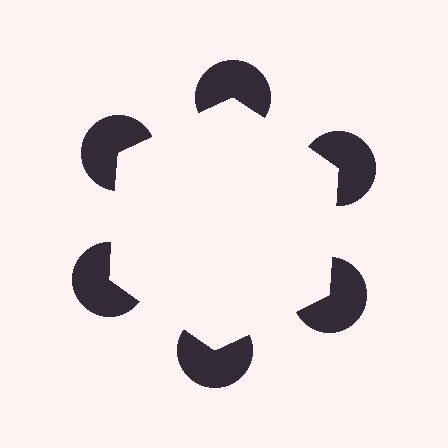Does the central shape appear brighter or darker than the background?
It typically appears slightly brighter than the background, even though no actual brightness change is drawn.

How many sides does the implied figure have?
6 sides.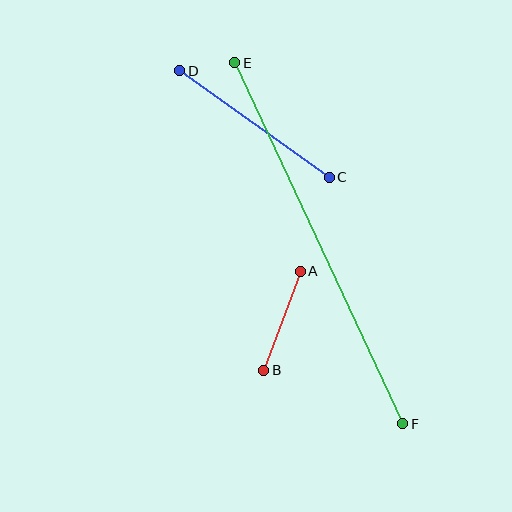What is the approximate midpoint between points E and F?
The midpoint is at approximately (319, 243) pixels.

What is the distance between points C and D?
The distance is approximately 184 pixels.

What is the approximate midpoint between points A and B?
The midpoint is at approximately (282, 321) pixels.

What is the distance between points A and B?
The distance is approximately 106 pixels.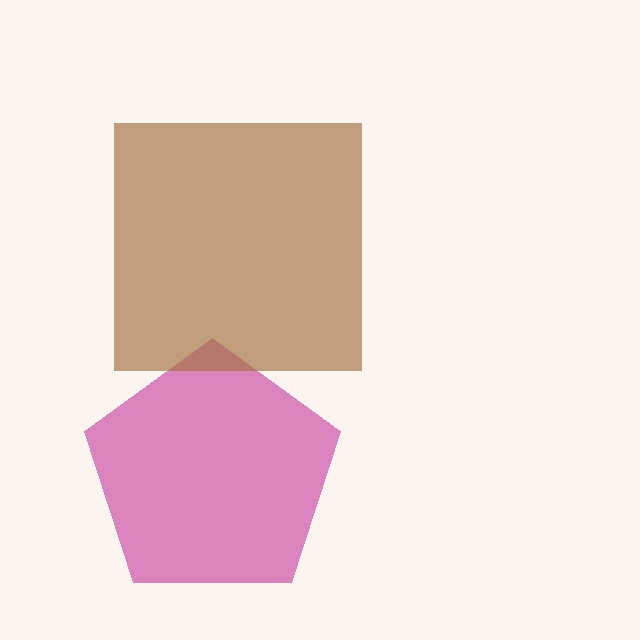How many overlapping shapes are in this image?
There are 2 overlapping shapes in the image.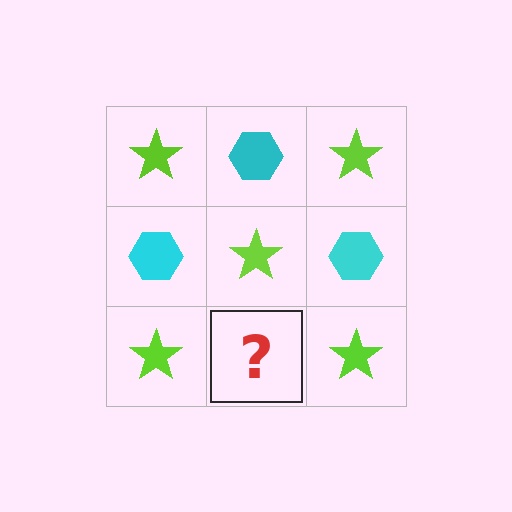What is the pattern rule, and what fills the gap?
The rule is that it alternates lime star and cyan hexagon in a checkerboard pattern. The gap should be filled with a cyan hexagon.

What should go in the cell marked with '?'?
The missing cell should contain a cyan hexagon.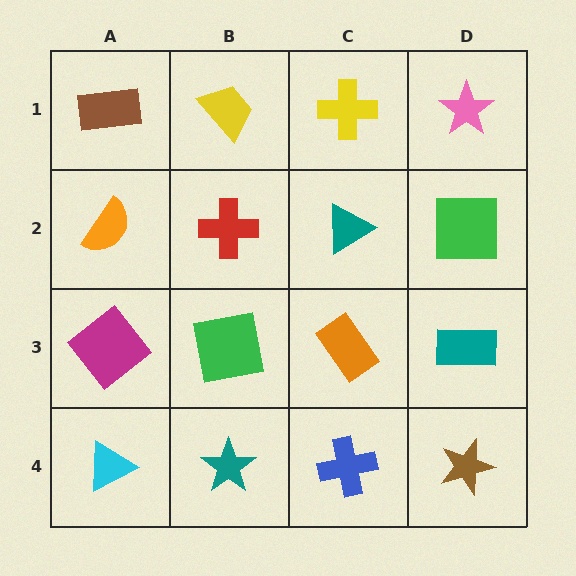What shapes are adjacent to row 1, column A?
An orange semicircle (row 2, column A), a yellow trapezoid (row 1, column B).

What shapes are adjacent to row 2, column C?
A yellow cross (row 1, column C), an orange rectangle (row 3, column C), a red cross (row 2, column B), a green square (row 2, column D).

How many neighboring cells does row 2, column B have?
4.